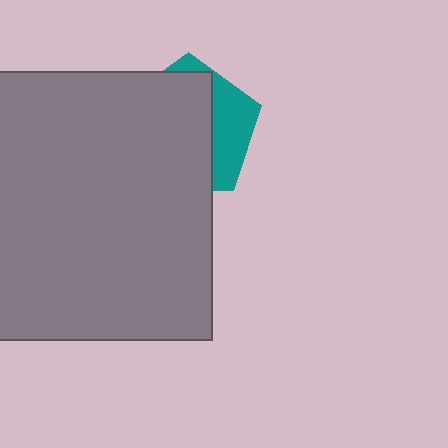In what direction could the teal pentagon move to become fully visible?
The teal pentagon could move right. That would shift it out from behind the gray square entirely.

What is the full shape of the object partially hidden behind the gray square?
The partially hidden object is a teal pentagon.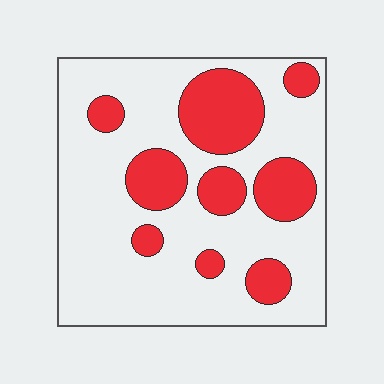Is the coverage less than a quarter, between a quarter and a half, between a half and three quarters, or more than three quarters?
Between a quarter and a half.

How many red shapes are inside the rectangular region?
9.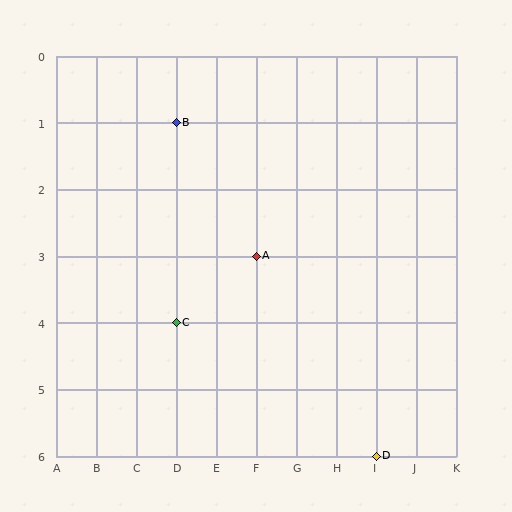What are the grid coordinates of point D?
Point D is at grid coordinates (I, 6).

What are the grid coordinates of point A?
Point A is at grid coordinates (F, 3).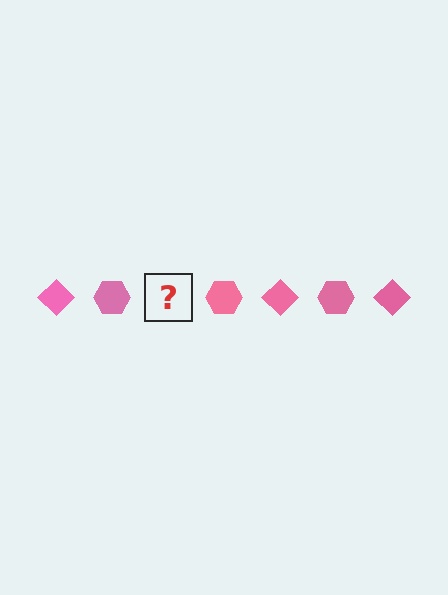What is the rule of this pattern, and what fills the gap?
The rule is that the pattern cycles through diamond, hexagon shapes in pink. The gap should be filled with a pink diamond.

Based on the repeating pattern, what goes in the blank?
The blank should be a pink diamond.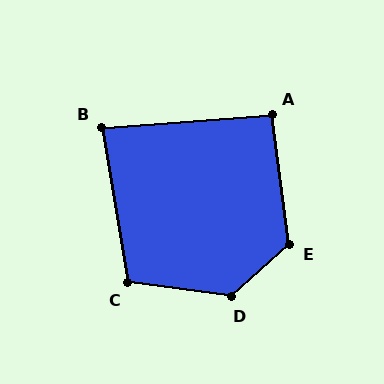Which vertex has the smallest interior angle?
B, at approximately 85 degrees.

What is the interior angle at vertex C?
Approximately 107 degrees (obtuse).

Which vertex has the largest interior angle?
D, at approximately 132 degrees.